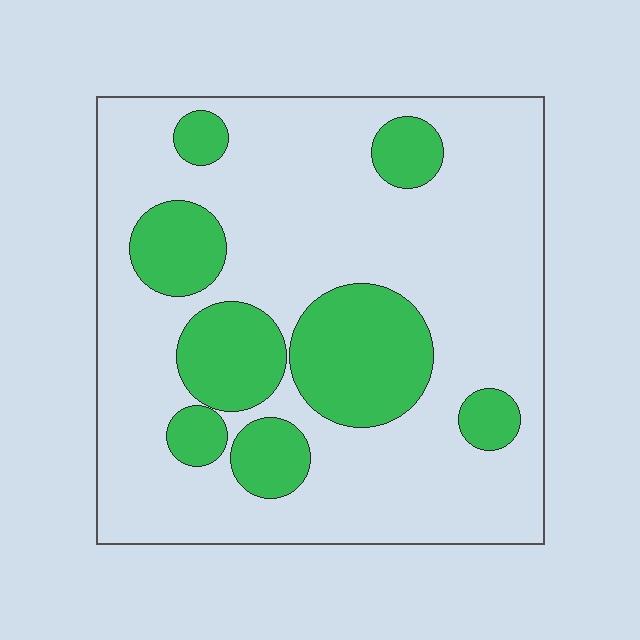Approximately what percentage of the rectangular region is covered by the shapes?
Approximately 25%.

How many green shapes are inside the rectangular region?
8.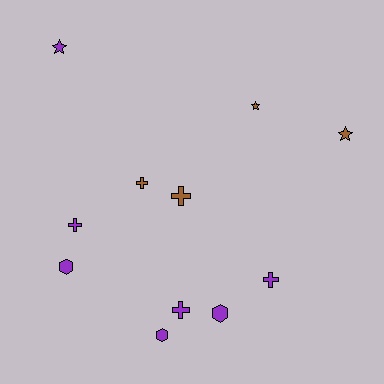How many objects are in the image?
There are 11 objects.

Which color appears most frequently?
Purple, with 7 objects.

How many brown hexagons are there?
There are no brown hexagons.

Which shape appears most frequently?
Cross, with 5 objects.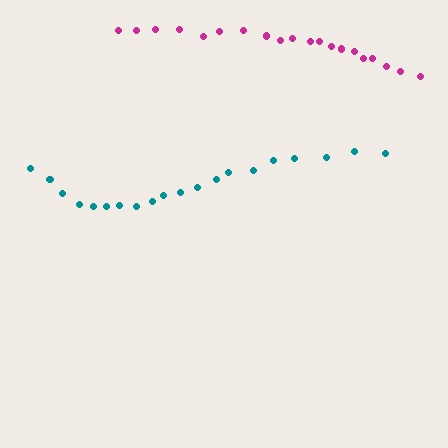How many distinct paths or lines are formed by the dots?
There are 2 distinct paths.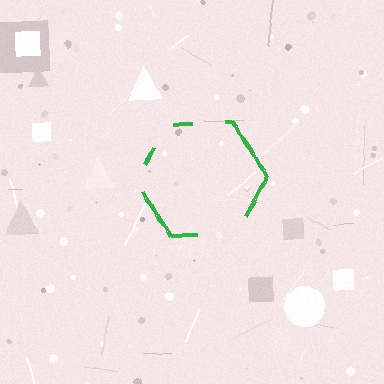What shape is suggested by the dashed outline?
The dashed outline suggests a hexagon.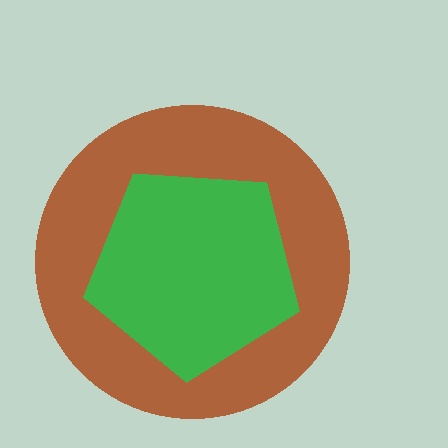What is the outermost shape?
The brown circle.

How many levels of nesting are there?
2.